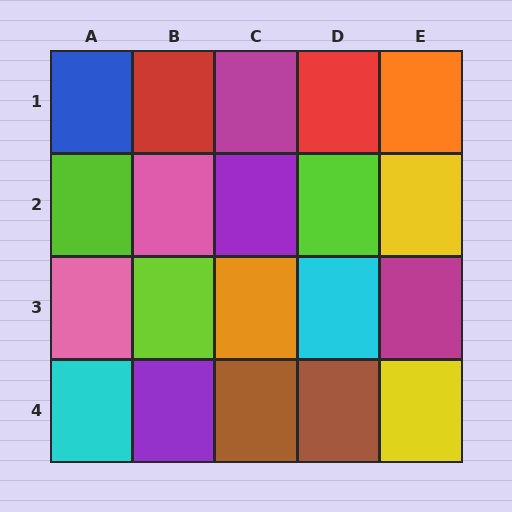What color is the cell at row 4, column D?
Brown.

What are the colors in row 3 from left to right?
Pink, lime, orange, cyan, magenta.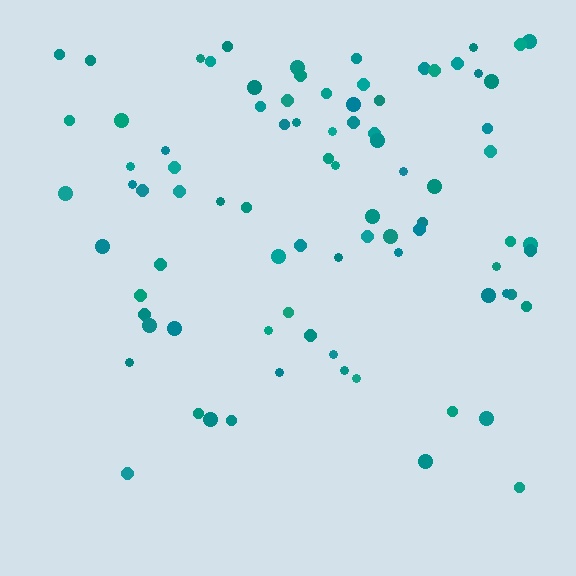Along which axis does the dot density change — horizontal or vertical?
Vertical.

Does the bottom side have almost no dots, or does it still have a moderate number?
Still a moderate number, just noticeably fewer than the top.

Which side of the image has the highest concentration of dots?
The top.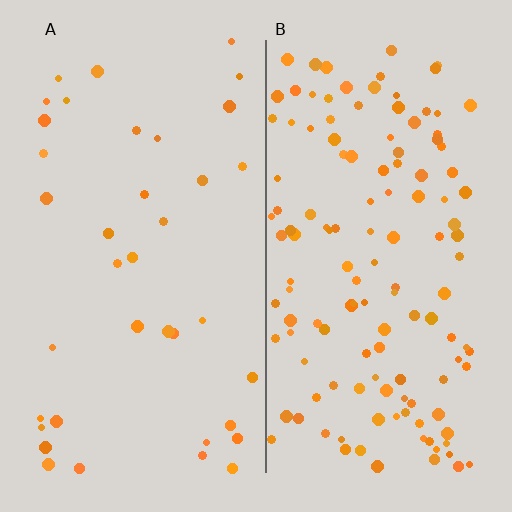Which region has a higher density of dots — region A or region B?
B (the right).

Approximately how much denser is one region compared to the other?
Approximately 3.6× — region B over region A.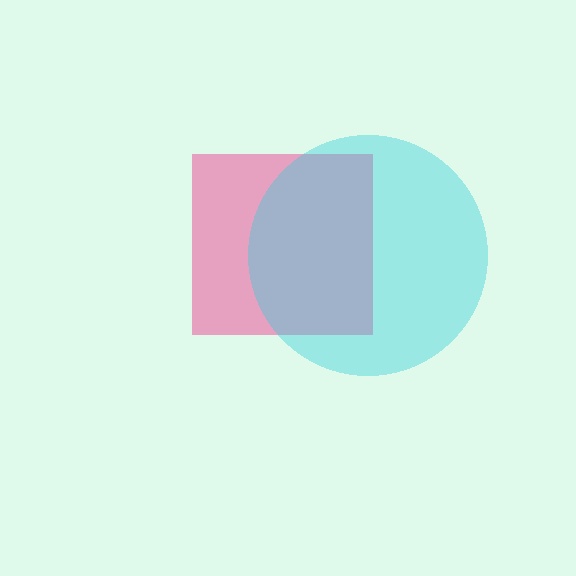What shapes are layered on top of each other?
The layered shapes are: a pink square, a cyan circle.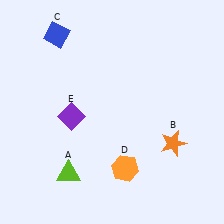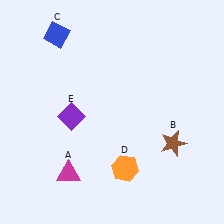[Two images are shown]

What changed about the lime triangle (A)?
In Image 1, A is lime. In Image 2, it changed to magenta.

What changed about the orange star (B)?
In Image 1, B is orange. In Image 2, it changed to brown.